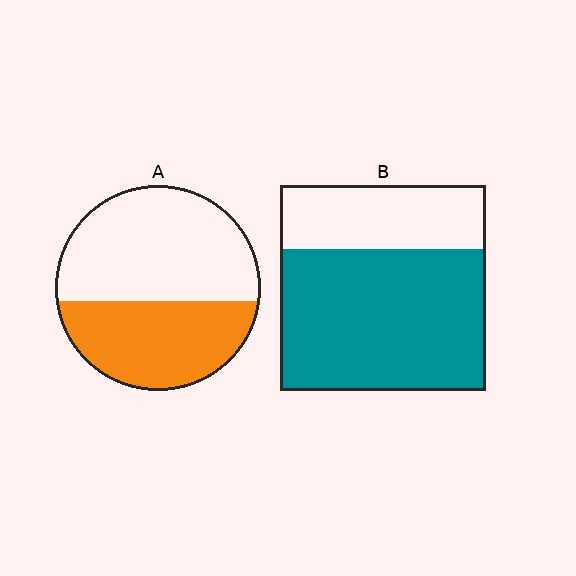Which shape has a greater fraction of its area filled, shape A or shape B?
Shape B.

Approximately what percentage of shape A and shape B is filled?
A is approximately 40% and B is approximately 70%.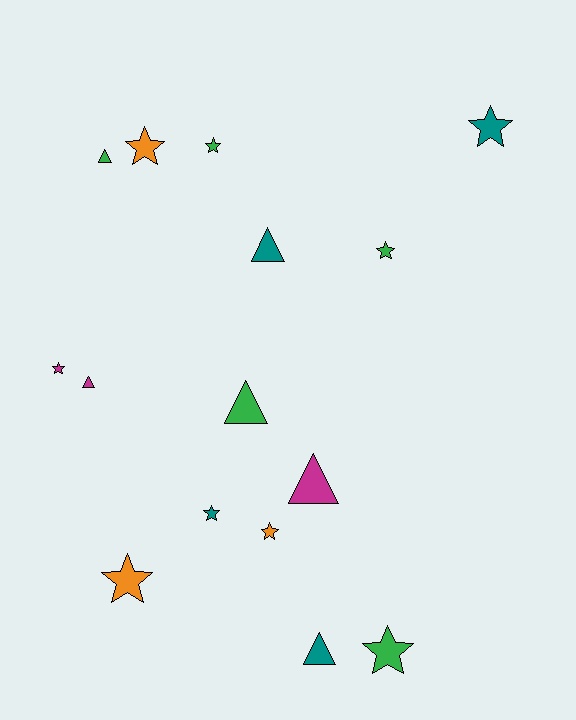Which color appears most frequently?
Green, with 5 objects.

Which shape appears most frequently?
Star, with 9 objects.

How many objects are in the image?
There are 15 objects.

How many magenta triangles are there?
There are 2 magenta triangles.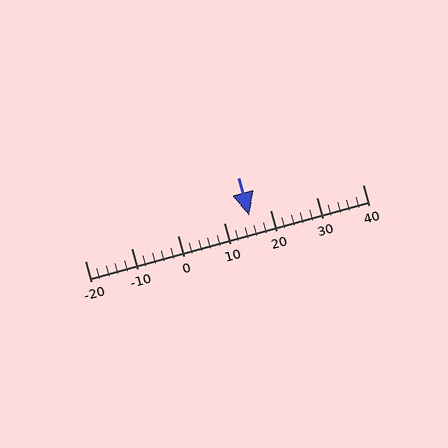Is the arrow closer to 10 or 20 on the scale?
The arrow is closer to 20.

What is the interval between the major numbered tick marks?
The major tick marks are spaced 10 units apart.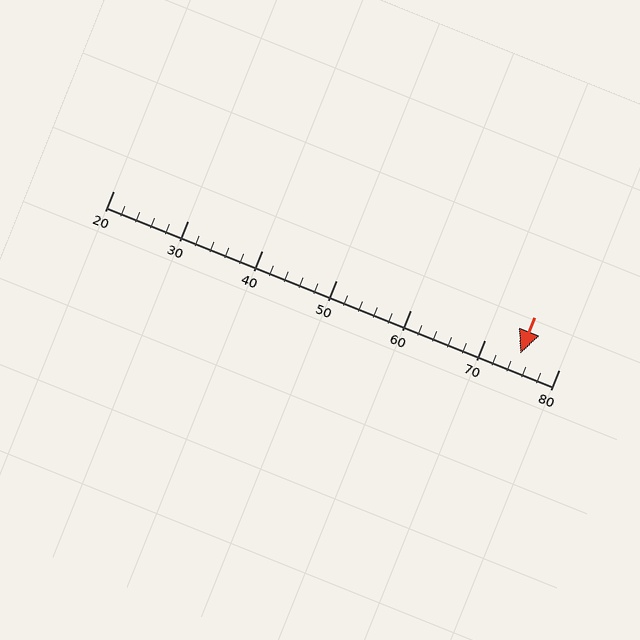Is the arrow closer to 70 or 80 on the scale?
The arrow is closer to 70.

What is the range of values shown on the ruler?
The ruler shows values from 20 to 80.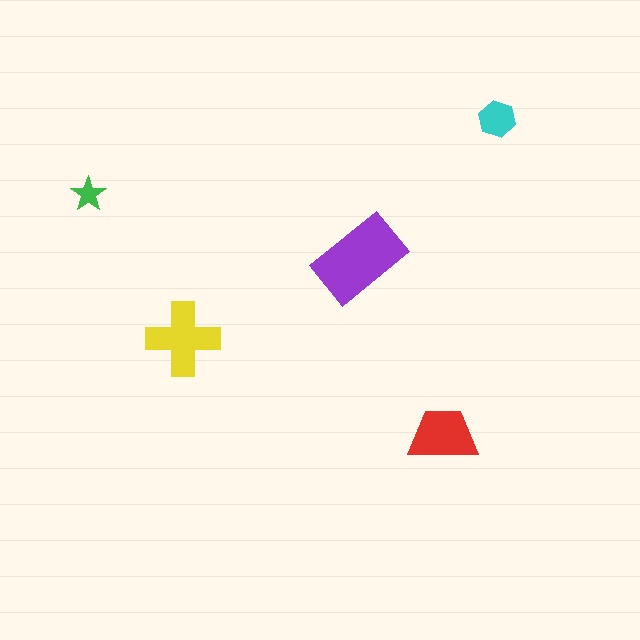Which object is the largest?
The purple rectangle.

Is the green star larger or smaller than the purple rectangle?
Smaller.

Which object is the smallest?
The green star.